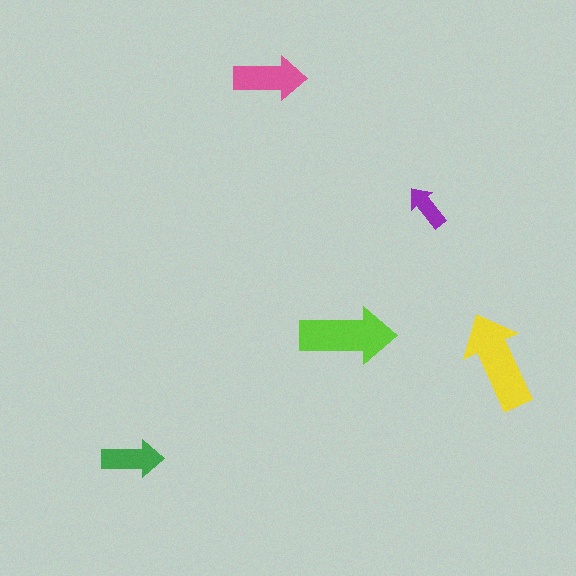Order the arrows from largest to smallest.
the yellow one, the lime one, the pink one, the green one, the purple one.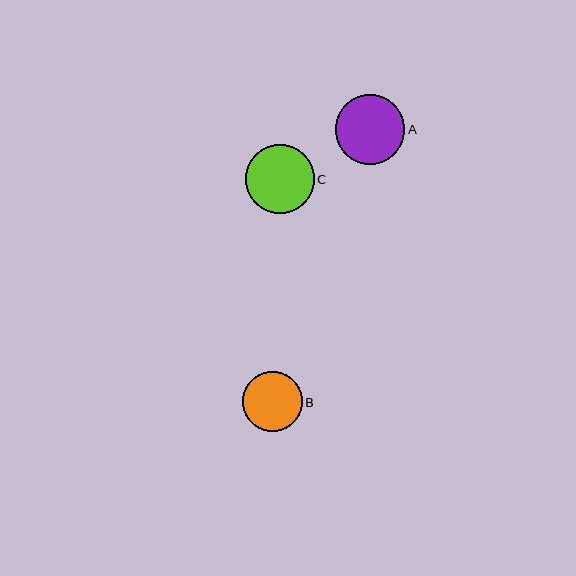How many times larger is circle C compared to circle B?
Circle C is approximately 1.1 times the size of circle B.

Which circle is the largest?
Circle A is the largest with a size of approximately 69 pixels.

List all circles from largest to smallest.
From largest to smallest: A, C, B.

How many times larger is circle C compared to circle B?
Circle C is approximately 1.1 times the size of circle B.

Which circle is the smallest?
Circle B is the smallest with a size of approximately 60 pixels.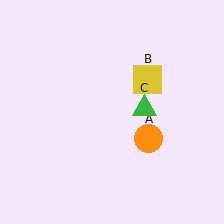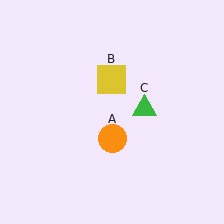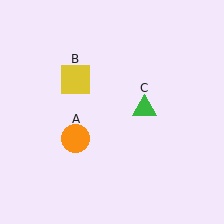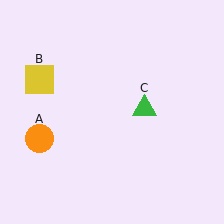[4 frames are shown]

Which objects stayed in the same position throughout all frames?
Green triangle (object C) remained stationary.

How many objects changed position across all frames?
2 objects changed position: orange circle (object A), yellow square (object B).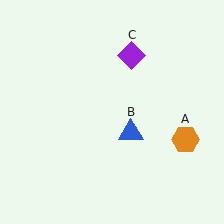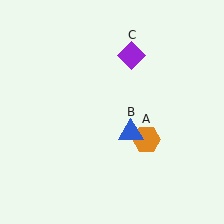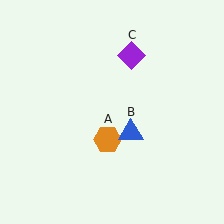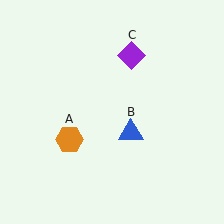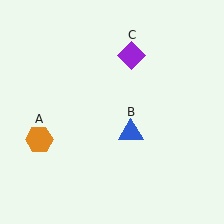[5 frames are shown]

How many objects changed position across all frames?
1 object changed position: orange hexagon (object A).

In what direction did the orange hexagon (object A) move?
The orange hexagon (object A) moved left.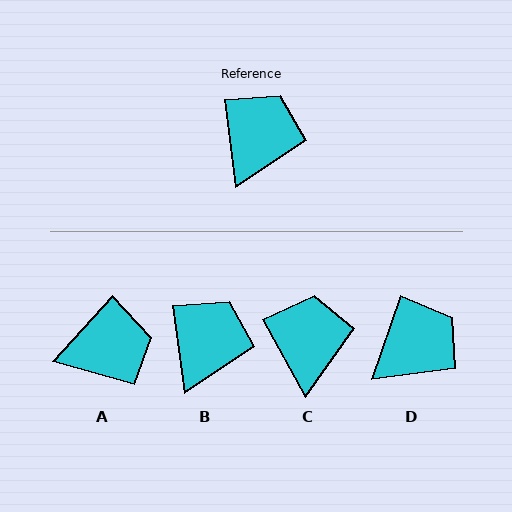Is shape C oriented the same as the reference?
No, it is off by about 21 degrees.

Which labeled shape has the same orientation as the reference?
B.